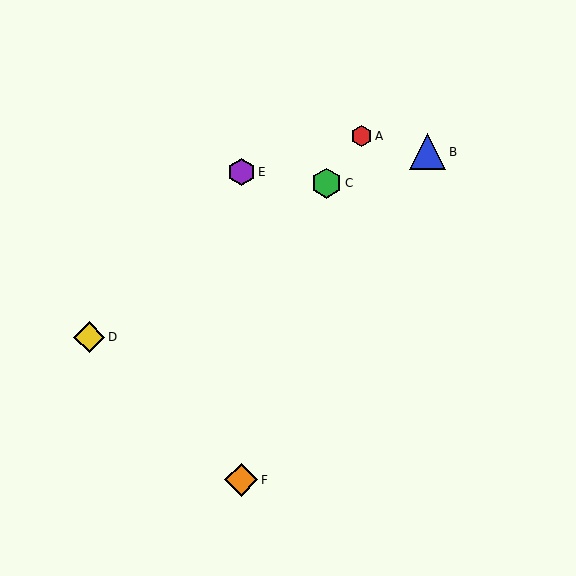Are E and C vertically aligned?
No, E is at x≈241 and C is at x≈327.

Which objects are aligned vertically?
Objects E, F are aligned vertically.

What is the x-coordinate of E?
Object E is at x≈241.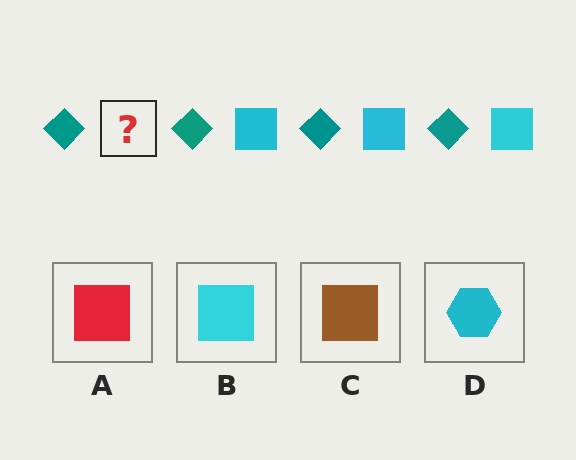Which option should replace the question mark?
Option B.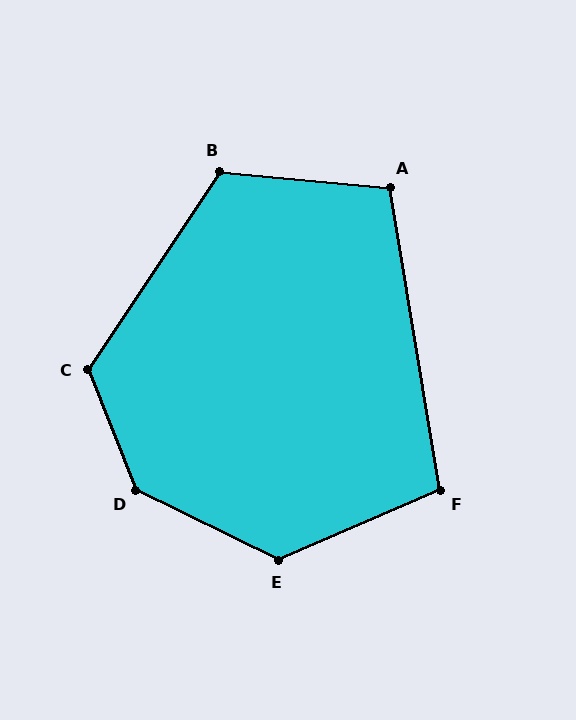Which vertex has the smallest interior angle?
F, at approximately 104 degrees.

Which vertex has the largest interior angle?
D, at approximately 138 degrees.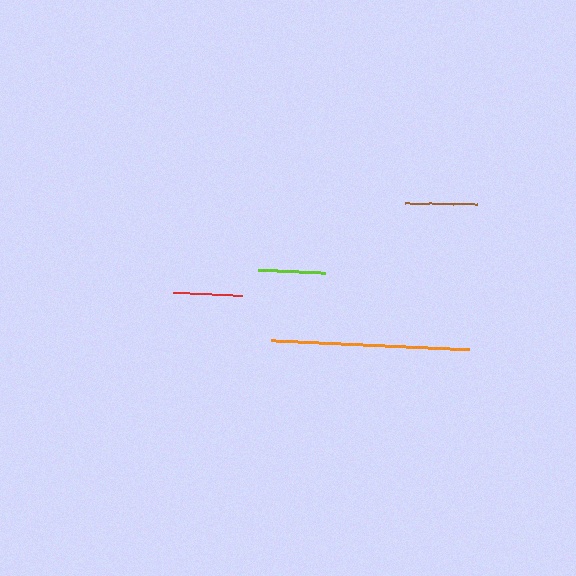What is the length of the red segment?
The red segment is approximately 69 pixels long.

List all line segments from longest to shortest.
From longest to shortest: orange, brown, red, lime.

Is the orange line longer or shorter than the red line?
The orange line is longer than the red line.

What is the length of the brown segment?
The brown segment is approximately 72 pixels long.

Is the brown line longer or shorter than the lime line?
The brown line is longer than the lime line.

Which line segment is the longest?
The orange line is the longest at approximately 200 pixels.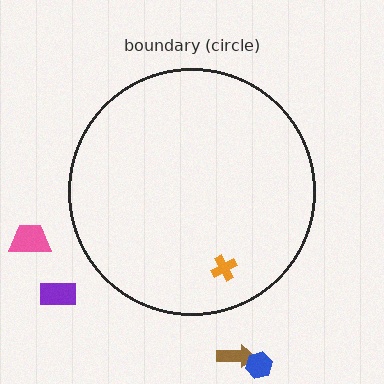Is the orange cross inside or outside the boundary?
Inside.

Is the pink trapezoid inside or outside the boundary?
Outside.